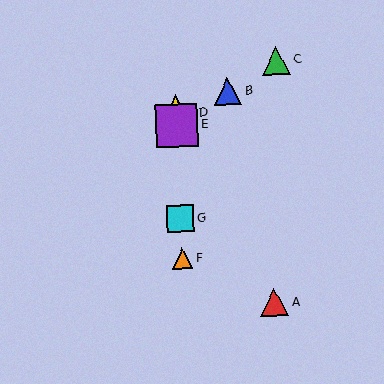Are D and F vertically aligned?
Yes, both are at x≈176.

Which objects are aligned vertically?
Objects D, E, F, G are aligned vertically.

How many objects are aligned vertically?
4 objects (D, E, F, G) are aligned vertically.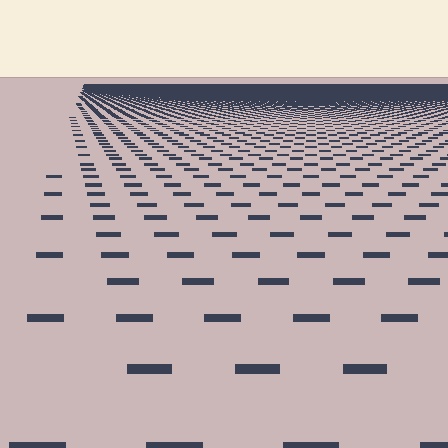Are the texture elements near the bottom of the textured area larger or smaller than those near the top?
Larger. Near the bottom, elements are closer to the viewer and appear at a bigger on-screen size.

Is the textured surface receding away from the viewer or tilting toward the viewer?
The surface is receding away from the viewer. Texture elements get smaller and denser toward the top.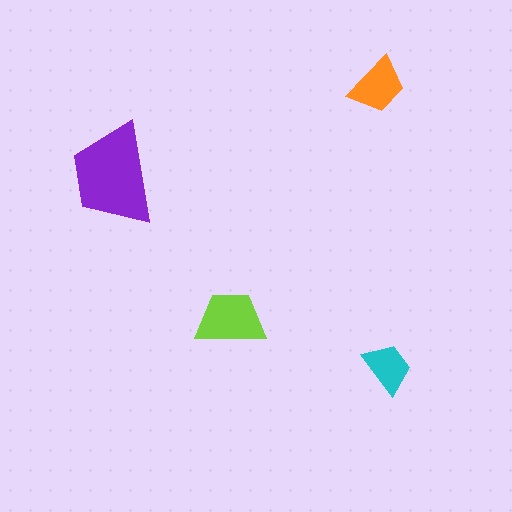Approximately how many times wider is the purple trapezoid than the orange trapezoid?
About 1.5 times wider.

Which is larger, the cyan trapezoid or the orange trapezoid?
The orange one.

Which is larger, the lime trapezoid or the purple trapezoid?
The purple one.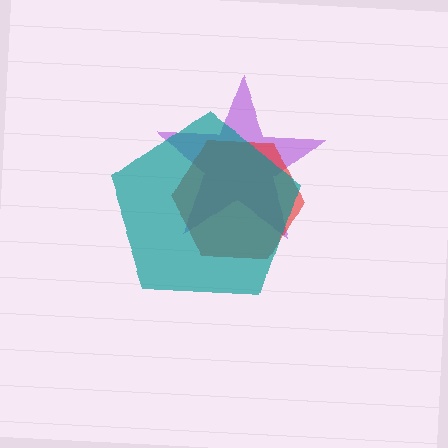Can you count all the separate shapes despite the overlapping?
Yes, there are 3 separate shapes.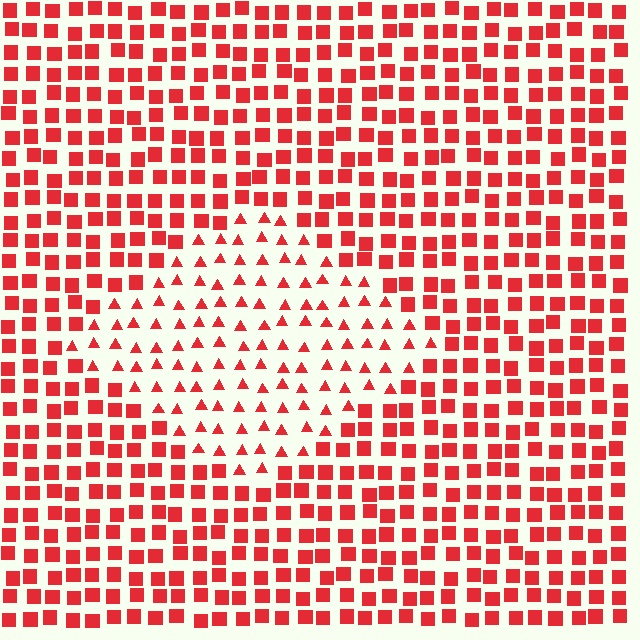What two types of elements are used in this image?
The image uses triangles inside the diamond region and squares outside it.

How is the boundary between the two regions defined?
The boundary is defined by a change in element shape: triangles inside vs. squares outside. All elements share the same color and spacing.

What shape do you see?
I see a diamond.